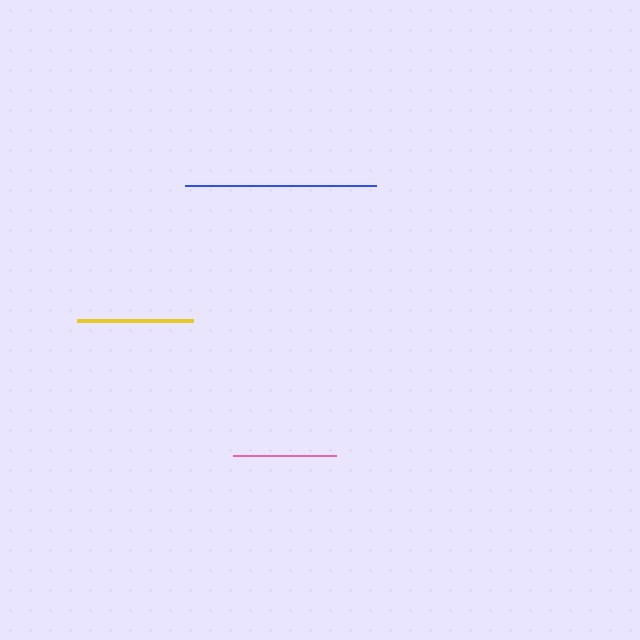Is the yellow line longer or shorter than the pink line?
The yellow line is longer than the pink line.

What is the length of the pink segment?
The pink segment is approximately 103 pixels long.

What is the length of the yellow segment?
The yellow segment is approximately 116 pixels long.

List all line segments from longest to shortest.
From longest to shortest: blue, yellow, pink.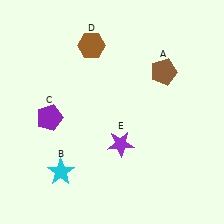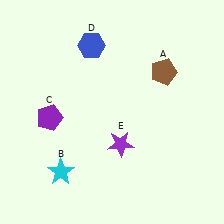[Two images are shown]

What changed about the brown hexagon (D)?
In Image 1, D is brown. In Image 2, it changed to blue.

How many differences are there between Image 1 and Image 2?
There is 1 difference between the two images.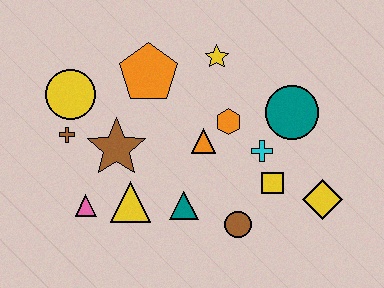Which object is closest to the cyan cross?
The yellow square is closest to the cyan cross.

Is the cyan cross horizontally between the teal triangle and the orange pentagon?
No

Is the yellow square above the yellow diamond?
Yes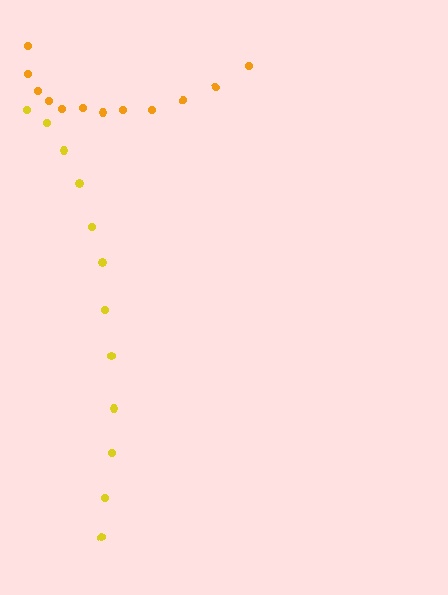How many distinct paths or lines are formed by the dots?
There are 2 distinct paths.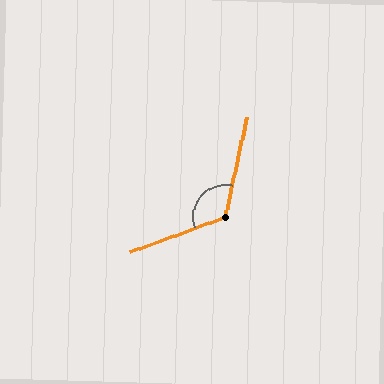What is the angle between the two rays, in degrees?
Approximately 123 degrees.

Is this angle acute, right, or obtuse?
It is obtuse.